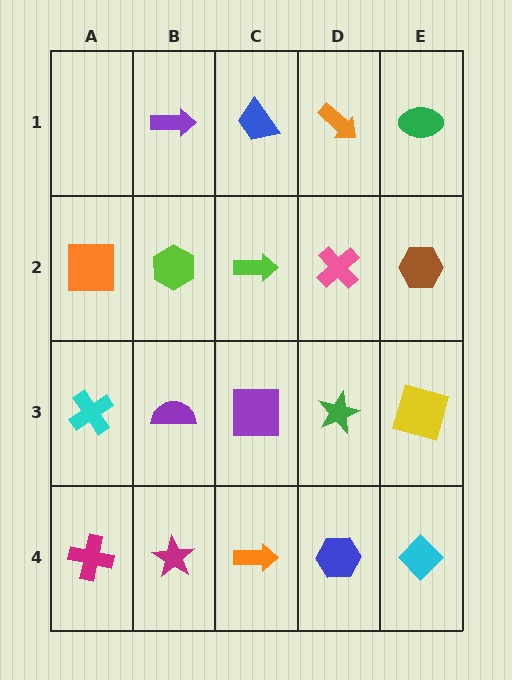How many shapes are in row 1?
4 shapes.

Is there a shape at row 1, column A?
No, that cell is empty.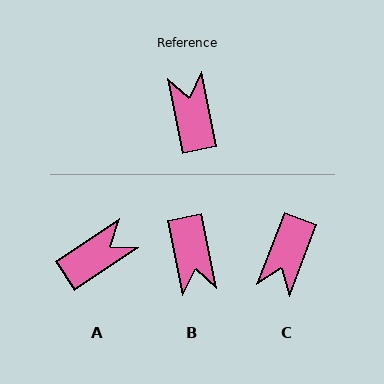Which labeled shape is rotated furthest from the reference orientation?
B, about 179 degrees away.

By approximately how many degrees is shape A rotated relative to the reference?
Approximately 68 degrees clockwise.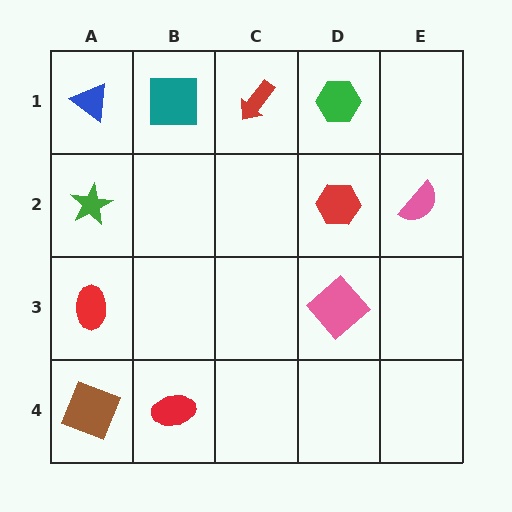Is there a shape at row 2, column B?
No, that cell is empty.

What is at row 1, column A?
A blue triangle.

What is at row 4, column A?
A brown square.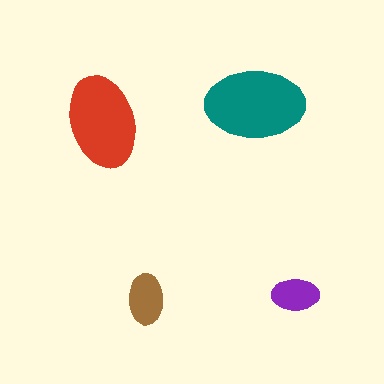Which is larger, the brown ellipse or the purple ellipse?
The brown one.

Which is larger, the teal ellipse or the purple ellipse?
The teal one.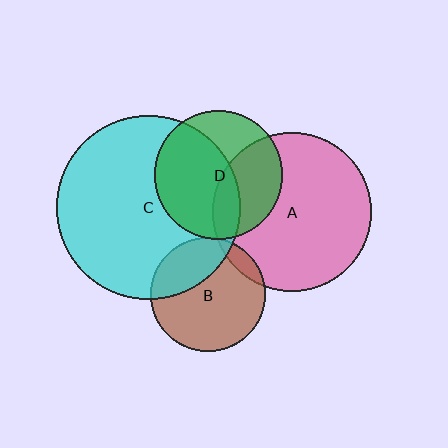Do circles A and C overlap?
Yes.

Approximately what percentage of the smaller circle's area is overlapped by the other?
Approximately 10%.